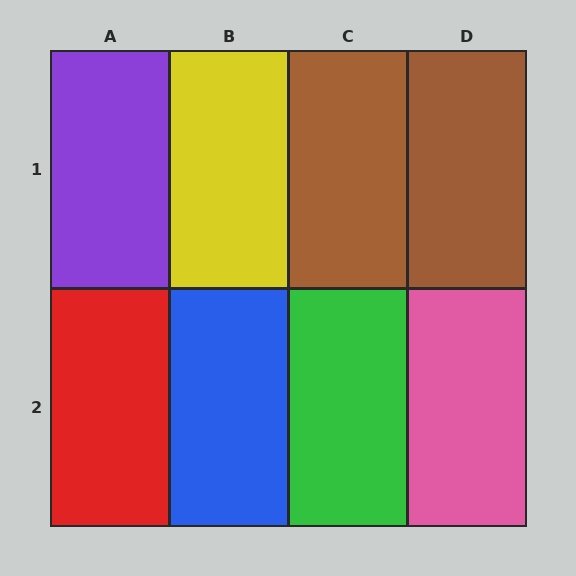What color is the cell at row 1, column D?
Brown.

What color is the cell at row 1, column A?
Purple.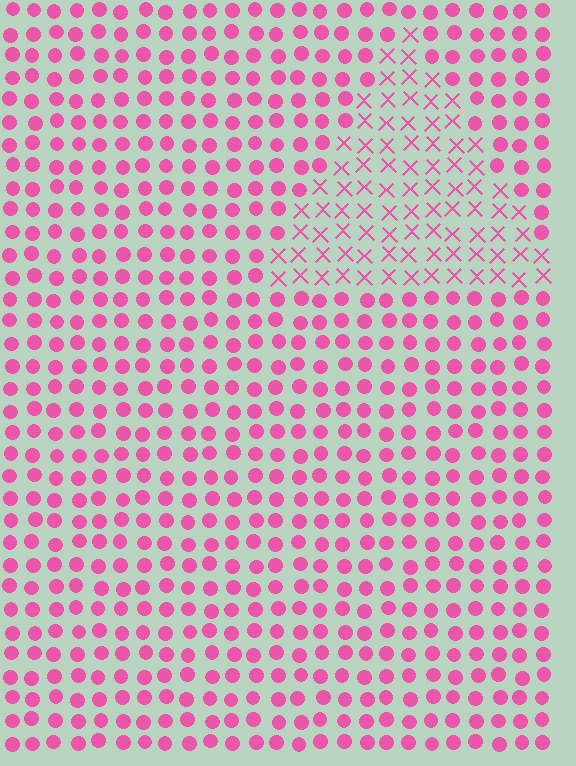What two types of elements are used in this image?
The image uses X marks inside the triangle region and circles outside it.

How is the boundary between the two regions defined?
The boundary is defined by a change in element shape: X marks inside vs. circles outside. All elements share the same color and spacing.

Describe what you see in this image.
The image is filled with small pink elements arranged in a uniform grid. A triangle-shaped region contains X marks, while the surrounding area contains circles. The boundary is defined purely by the change in element shape.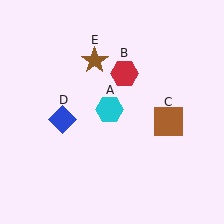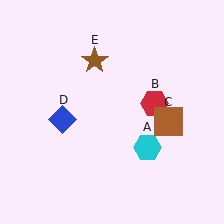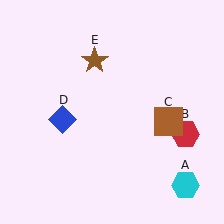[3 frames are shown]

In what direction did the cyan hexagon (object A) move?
The cyan hexagon (object A) moved down and to the right.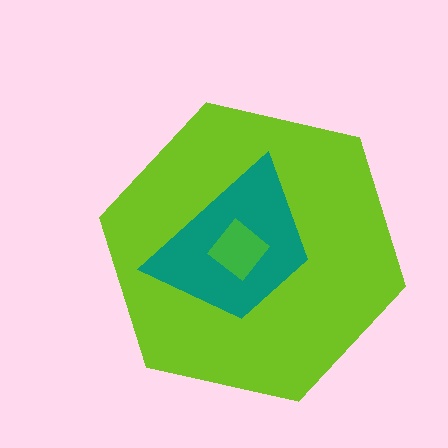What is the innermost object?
The green diamond.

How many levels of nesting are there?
3.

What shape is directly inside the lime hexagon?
The teal trapezoid.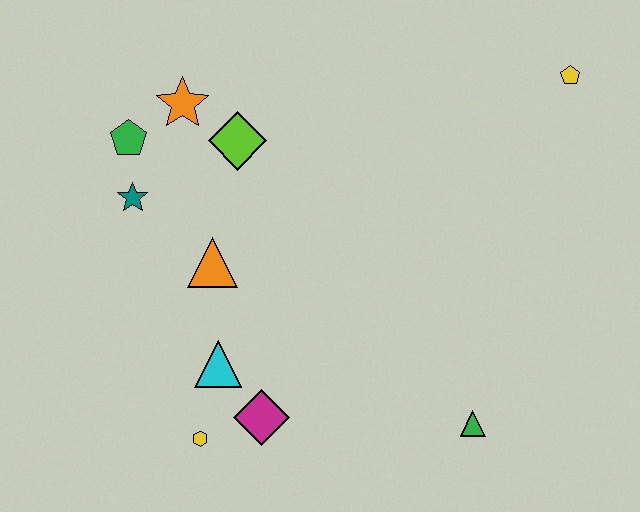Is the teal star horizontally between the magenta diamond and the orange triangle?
No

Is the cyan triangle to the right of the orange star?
Yes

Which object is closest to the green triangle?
The magenta diamond is closest to the green triangle.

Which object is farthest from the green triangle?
The green pentagon is farthest from the green triangle.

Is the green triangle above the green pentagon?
No